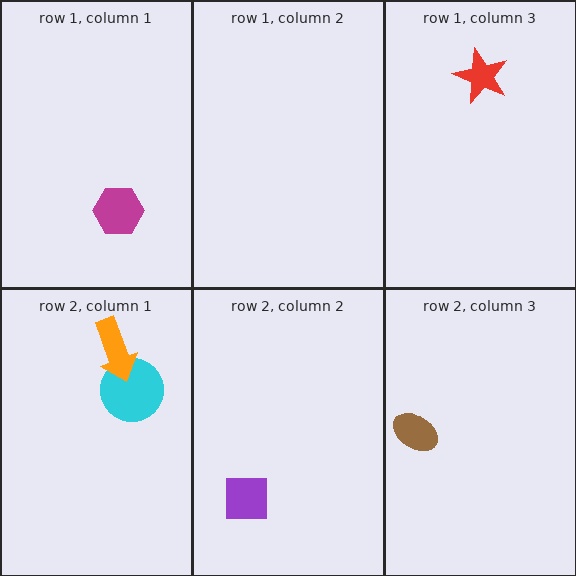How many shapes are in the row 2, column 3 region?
1.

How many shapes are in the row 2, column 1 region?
2.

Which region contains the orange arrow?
The row 2, column 1 region.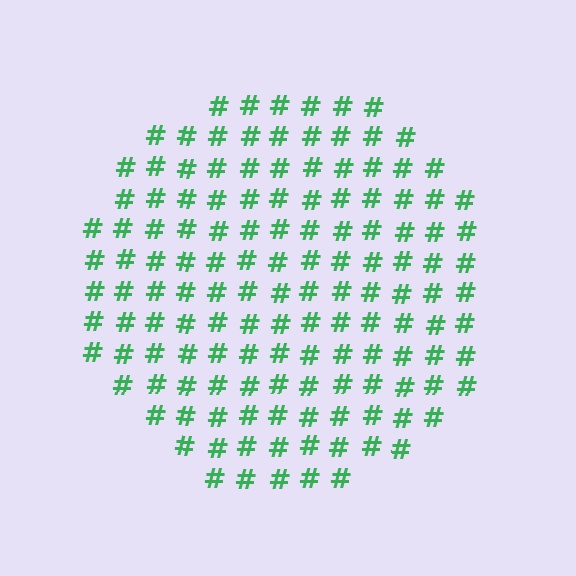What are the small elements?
The small elements are hash symbols.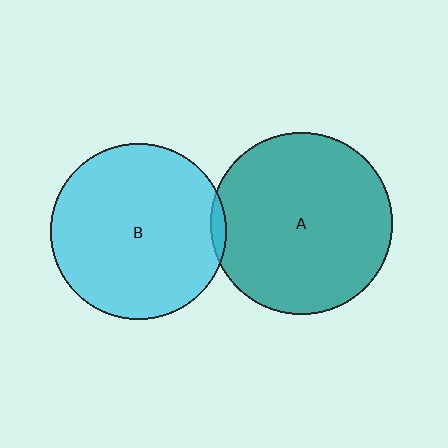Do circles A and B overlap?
Yes.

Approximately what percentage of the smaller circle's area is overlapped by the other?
Approximately 5%.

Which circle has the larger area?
Circle A (teal).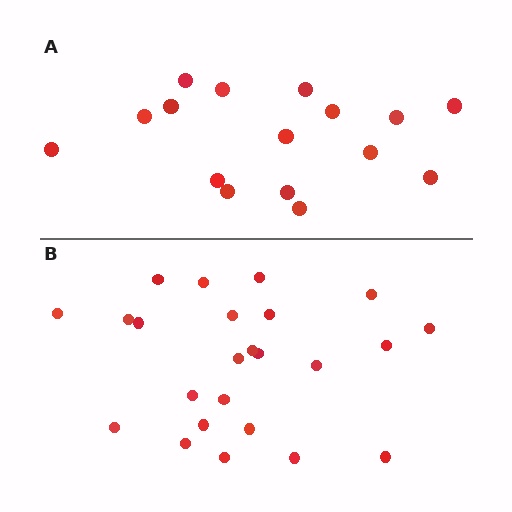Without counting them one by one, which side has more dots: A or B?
Region B (the bottom region) has more dots.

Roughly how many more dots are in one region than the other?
Region B has roughly 8 or so more dots than region A.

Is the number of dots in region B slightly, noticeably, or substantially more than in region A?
Region B has substantially more. The ratio is roughly 1.5 to 1.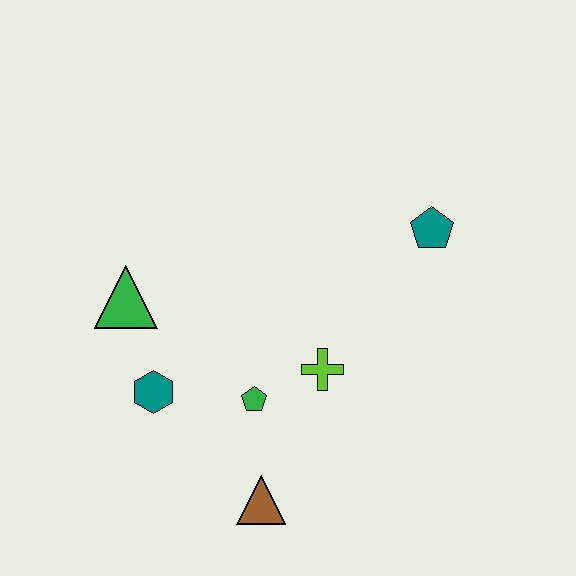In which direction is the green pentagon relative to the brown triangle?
The green pentagon is above the brown triangle.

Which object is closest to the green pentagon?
The lime cross is closest to the green pentagon.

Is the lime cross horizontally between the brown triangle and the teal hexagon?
No